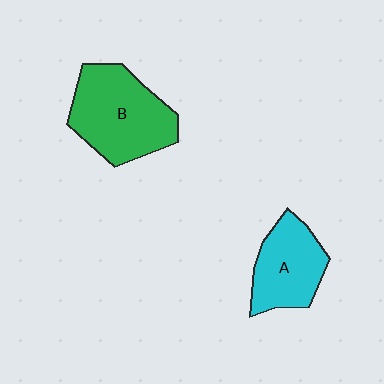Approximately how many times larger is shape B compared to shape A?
Approximately 1.4 times.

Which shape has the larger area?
Shape B (green).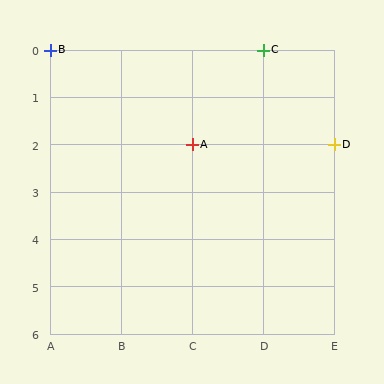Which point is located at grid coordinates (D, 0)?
Point C is at (D, 0).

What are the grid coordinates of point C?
Point C is at grid coordinates (D, 0).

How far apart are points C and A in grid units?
Points C and A are 1 column and 2 rows apart (about 2.2 grid units diagonally).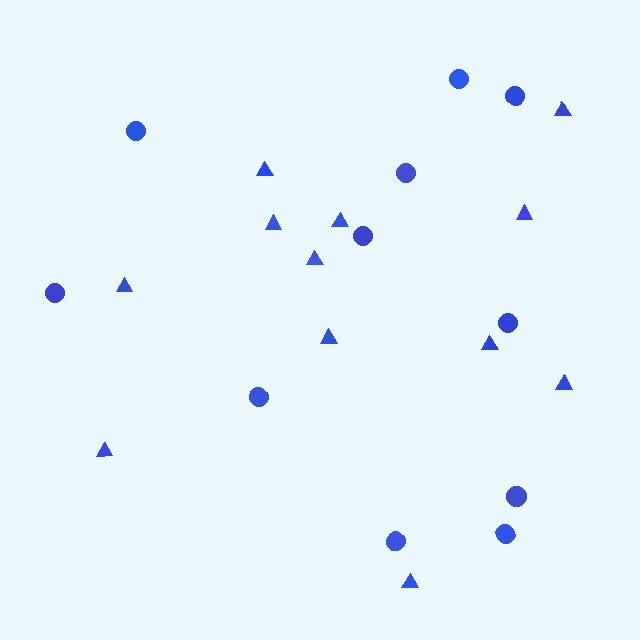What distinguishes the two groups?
There are 2 groups: one group of triangles (12) and one group of circles (11).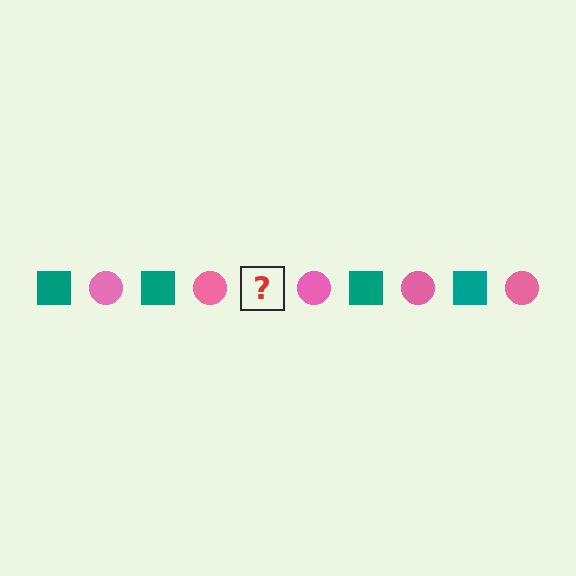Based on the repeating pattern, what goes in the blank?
The blank should be a teal square.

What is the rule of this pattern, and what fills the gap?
The rule is that the pattern alternates between teal square and pink circle. The gap should be filled with a teal square.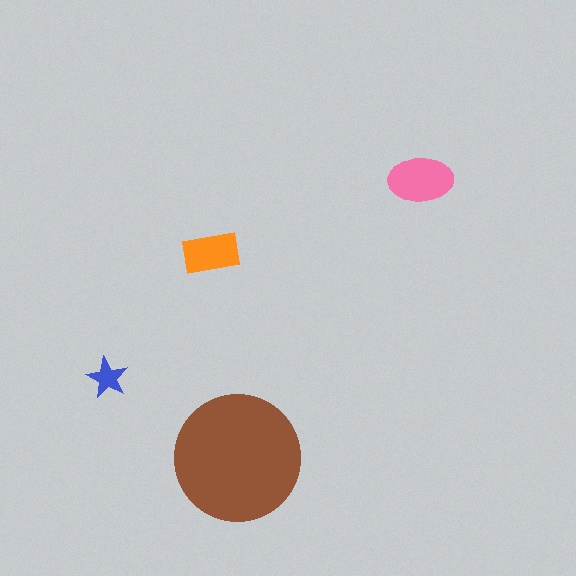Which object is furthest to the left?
The blue star is leftmost.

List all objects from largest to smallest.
The brown circle, the pink ellipse, the orange rectangle, the blue star.